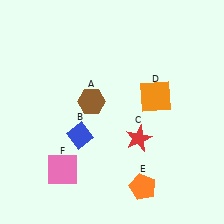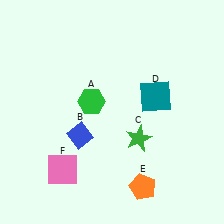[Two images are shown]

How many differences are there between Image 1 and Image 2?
There are 3 differences between the two images.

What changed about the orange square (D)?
In Image 1, D is orange. In Image 2, it changed to teal.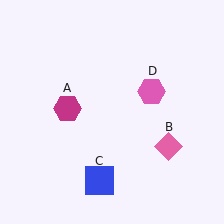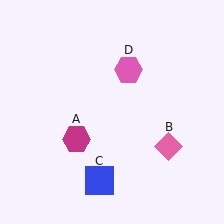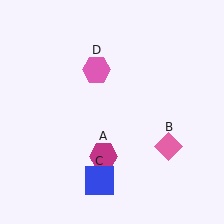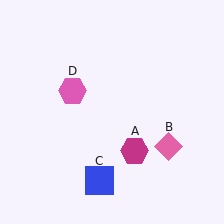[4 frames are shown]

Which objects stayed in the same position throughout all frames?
Pink diamond (object B) and blue square (object C) remained stationary.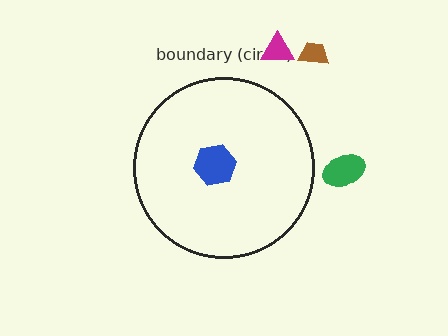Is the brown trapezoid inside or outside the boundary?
Outside.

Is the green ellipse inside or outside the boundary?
Outside.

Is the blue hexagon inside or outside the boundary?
Inside.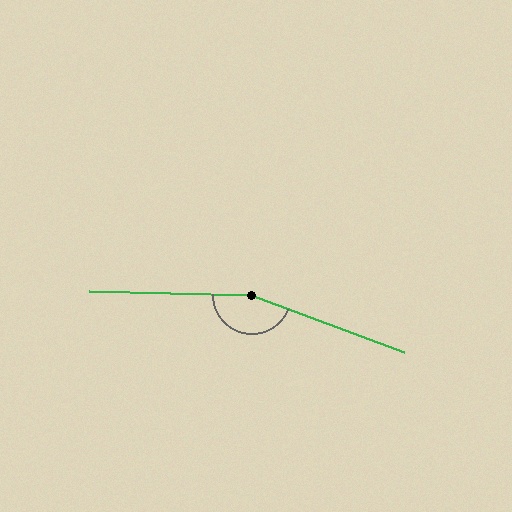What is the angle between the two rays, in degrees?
Approximately 161 degrees.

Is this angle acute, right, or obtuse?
It is obtuse.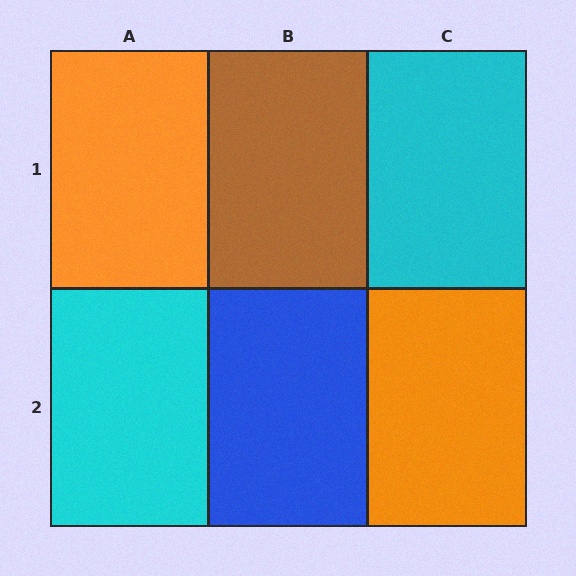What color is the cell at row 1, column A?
Orange.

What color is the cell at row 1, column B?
Brown.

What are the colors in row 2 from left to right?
Cyan, blue, orange.